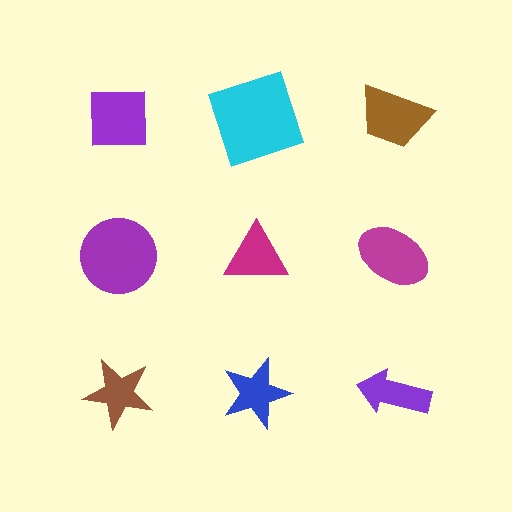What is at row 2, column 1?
A purple circle.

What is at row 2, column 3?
A magenta ellipse.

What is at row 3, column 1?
A brown star.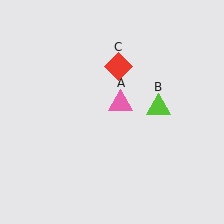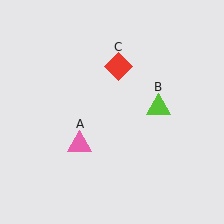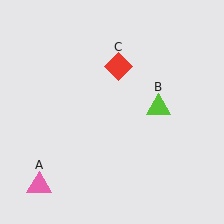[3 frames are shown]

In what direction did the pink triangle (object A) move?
The pink triangle (object A) moved down and to the left.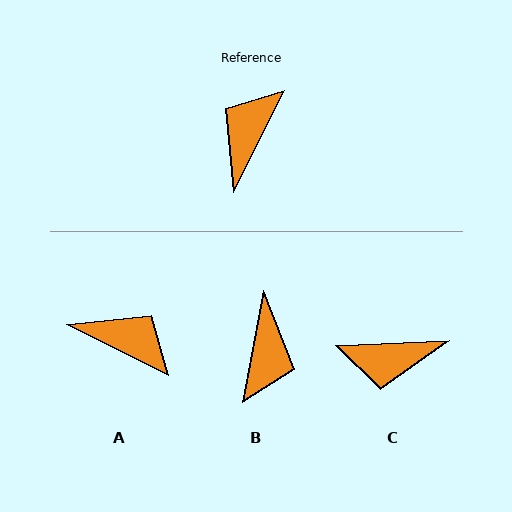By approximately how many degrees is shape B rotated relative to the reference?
Approximately 164 degrees clockwise.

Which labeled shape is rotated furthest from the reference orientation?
B, about 164 degrees away.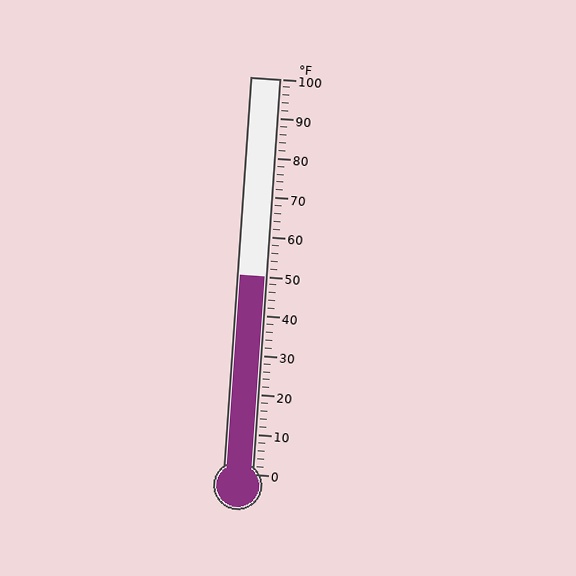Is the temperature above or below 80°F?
The temperature is below 80°F.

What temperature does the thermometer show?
The thermometer shows approximately 50°F.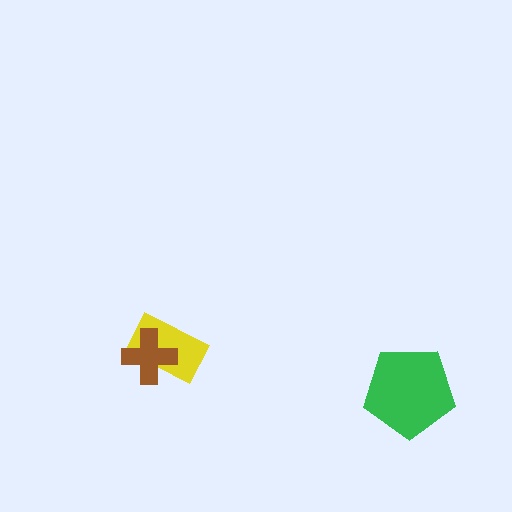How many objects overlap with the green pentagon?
0 objects overlap with the green pentagon.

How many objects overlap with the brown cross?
1 object overlaps with the brown cross.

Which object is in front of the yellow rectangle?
The brown cross is in front of the yellow rectangle.